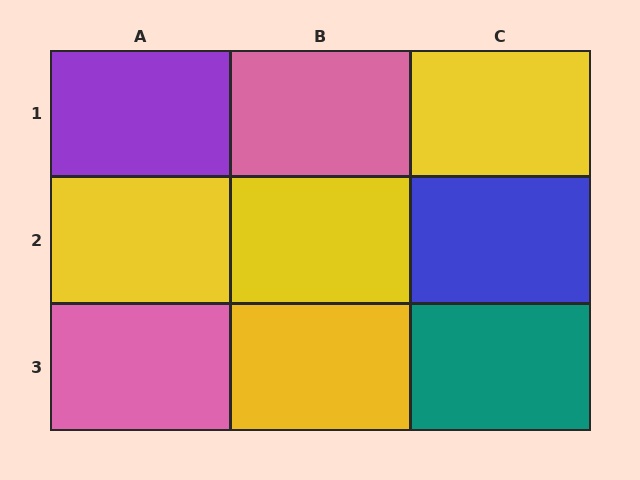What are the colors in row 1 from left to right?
Purple, pink, yellow.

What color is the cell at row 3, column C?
Teal.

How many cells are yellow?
4 cells are yellow.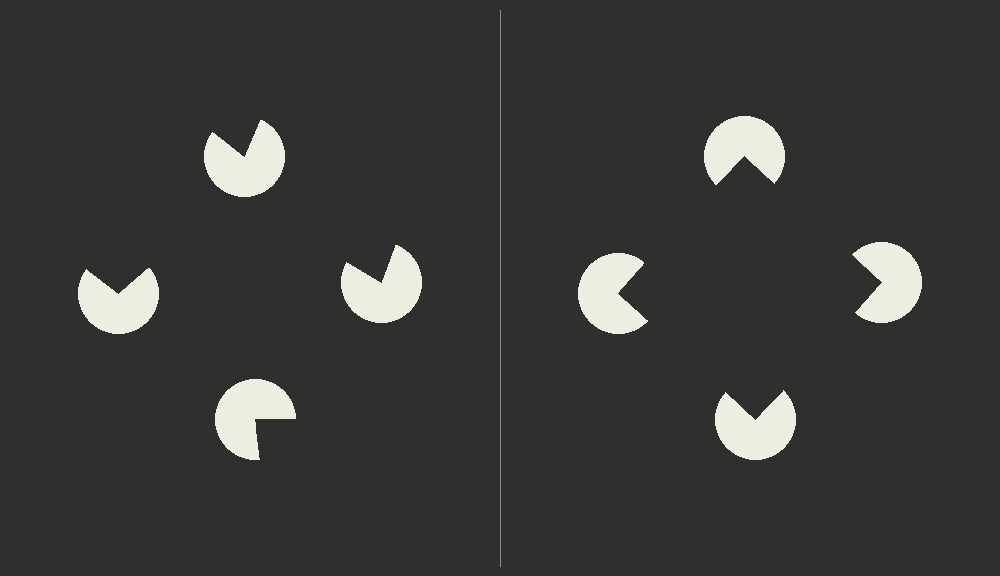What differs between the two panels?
The pac-man discs are positioned identically on both sides; only the wedge orientations differ. On the right they align to a square; on the left they are misaligned.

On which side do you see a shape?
An illusory square appears on the right side. On the left side the wedge cuts are rotated, so no coherent shape forms.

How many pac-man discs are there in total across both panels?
8 — 4 on each side.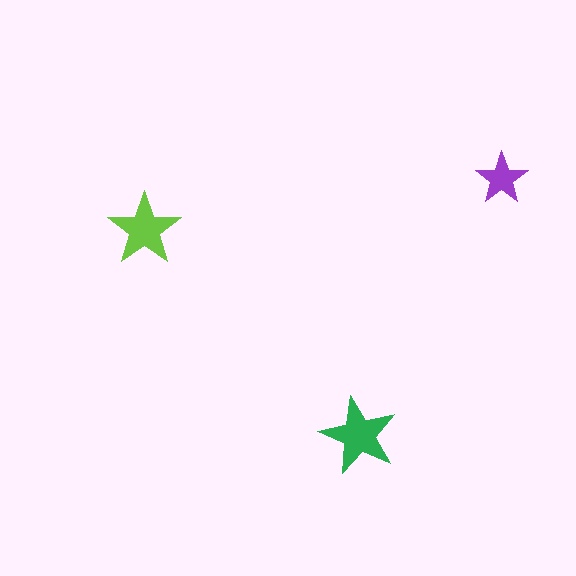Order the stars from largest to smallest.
the green one, the lime one, the purple one.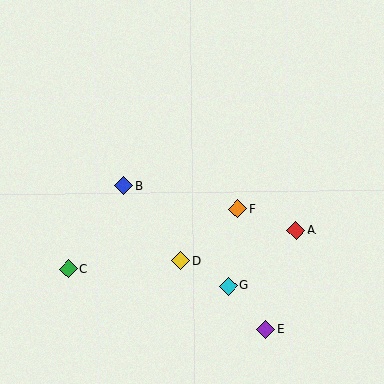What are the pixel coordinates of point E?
Point E is at (266, 329).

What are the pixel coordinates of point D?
Point D is at (180, 261).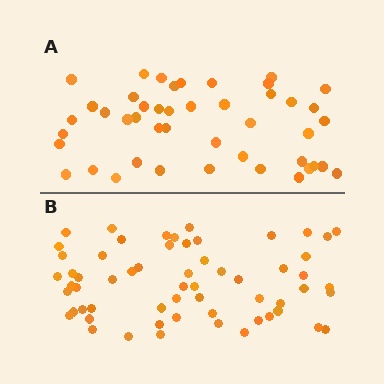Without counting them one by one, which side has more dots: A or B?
Region B (the bottom region) has more dots.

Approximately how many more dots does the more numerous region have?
Region B has approximately 15 more dots than region A.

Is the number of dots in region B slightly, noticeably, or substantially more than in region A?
Region B has noticeably more, but not dramatically so. The ratio is roughly 1.3 to 1.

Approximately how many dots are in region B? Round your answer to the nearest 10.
About 60 dots.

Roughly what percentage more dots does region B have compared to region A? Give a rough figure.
About 35% more.